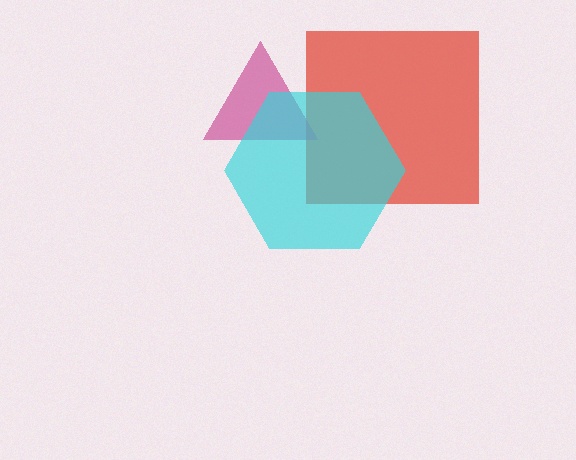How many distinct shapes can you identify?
There are 3 distinct shapes: a red square, a magenta triangle, a cyan hexagon.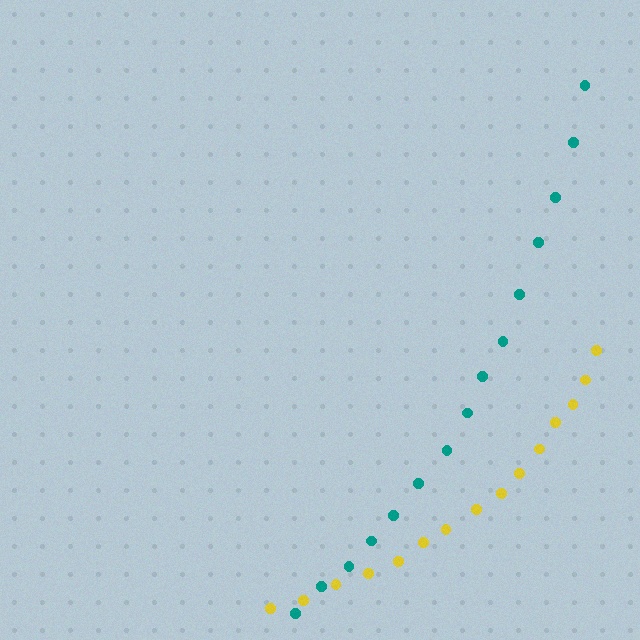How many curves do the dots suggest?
There are 2 distinct paths.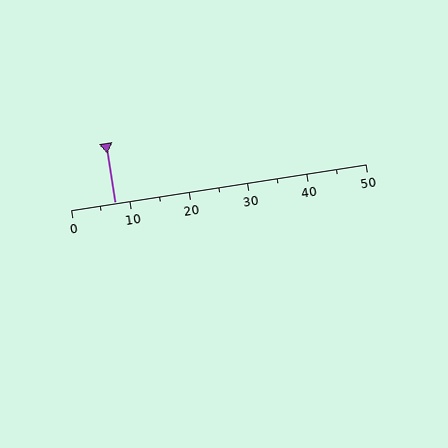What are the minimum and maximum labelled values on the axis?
The axis runs from 0 to 50.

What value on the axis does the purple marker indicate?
The marker indicates approximately 7.5.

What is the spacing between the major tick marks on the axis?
The major ticks are spaced 10 apart.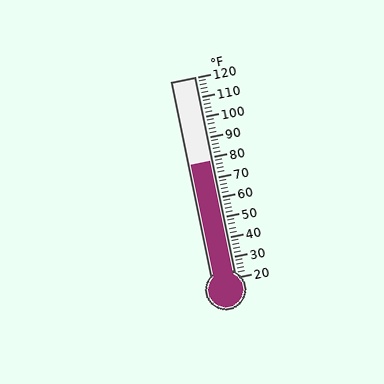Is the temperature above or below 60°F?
The temperature is above 60°F.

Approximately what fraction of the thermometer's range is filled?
The thermometer is filled to approximately 60% of its range.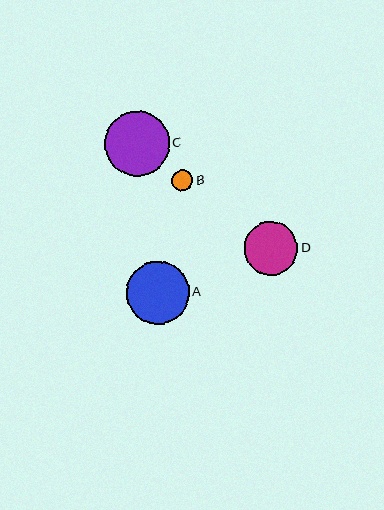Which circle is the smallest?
Circle B is the smallest with a size of approximately 21 pixels.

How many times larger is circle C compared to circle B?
Circle C is approximately 3.1 times the size of circle B.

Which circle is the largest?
Circle C is the largest with a size of approximately 65 pixels.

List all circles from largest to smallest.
From largest to smallest: C, A, D, B.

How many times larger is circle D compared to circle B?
Circle D is approximately 2.6 times the size of circle B.